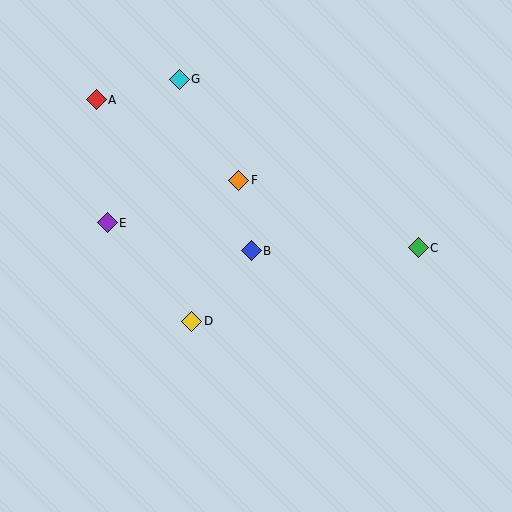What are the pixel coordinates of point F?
Point F is at (239, 180).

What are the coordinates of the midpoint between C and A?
The midpoint between C and A is at (257, 174).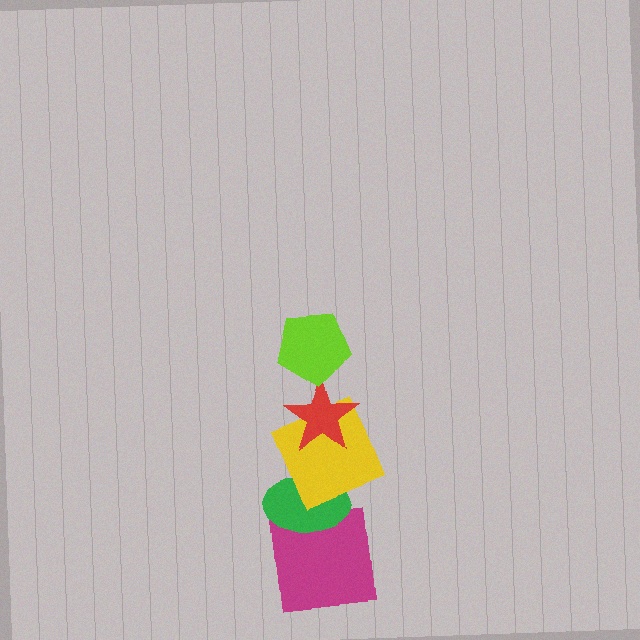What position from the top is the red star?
The red star is 2nd from the top.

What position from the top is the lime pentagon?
The lime pentagon is 1st from the top.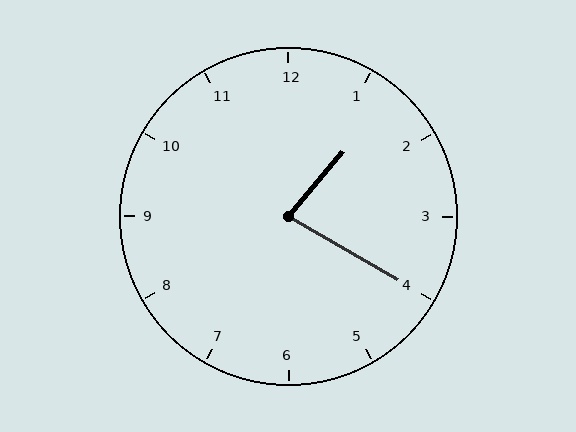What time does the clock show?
1:20.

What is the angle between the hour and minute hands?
Approximately 80 degrees.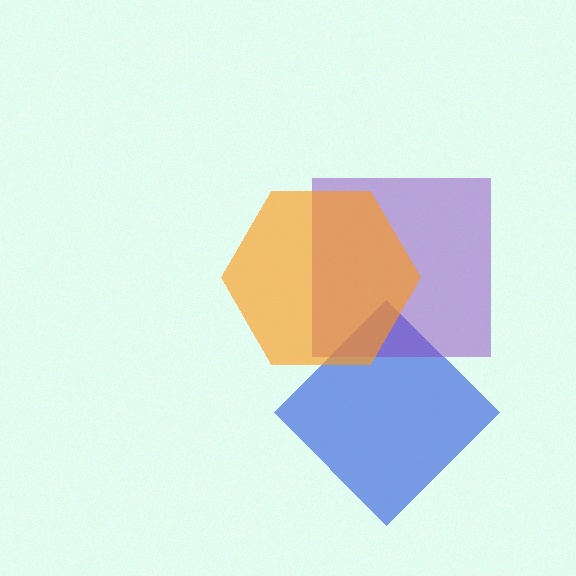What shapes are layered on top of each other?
The layered shapes are: a blue diamond, a purple square, an orange hexagon.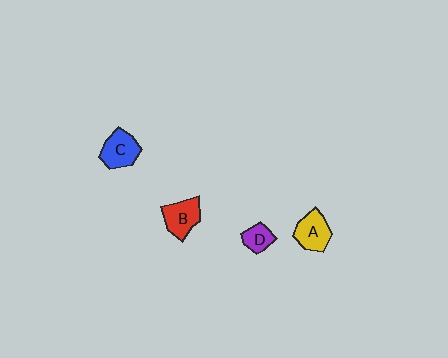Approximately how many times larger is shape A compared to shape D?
Approximately 1.6 times.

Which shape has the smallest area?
Shape D (purple).